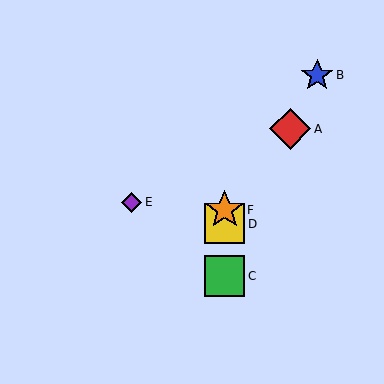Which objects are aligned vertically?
Objects C, D, F are aligned vertically.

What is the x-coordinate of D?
Object D is at x≈225.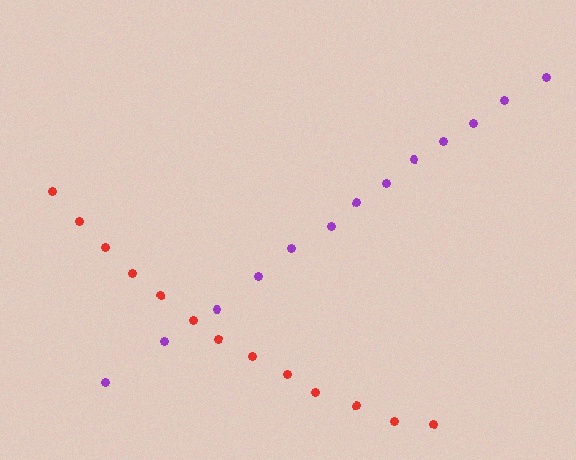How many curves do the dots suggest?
There are 2 distinct paths.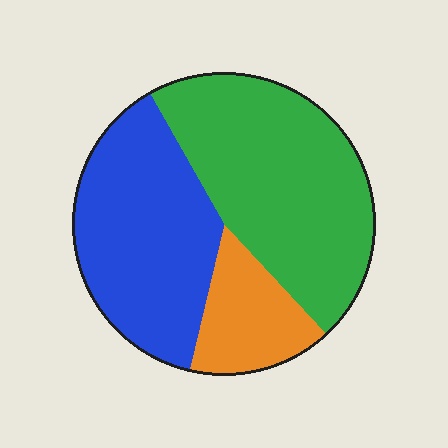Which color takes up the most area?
Green, at roughly 45%.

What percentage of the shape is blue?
Blue takes up between a quarter and a half of the shape.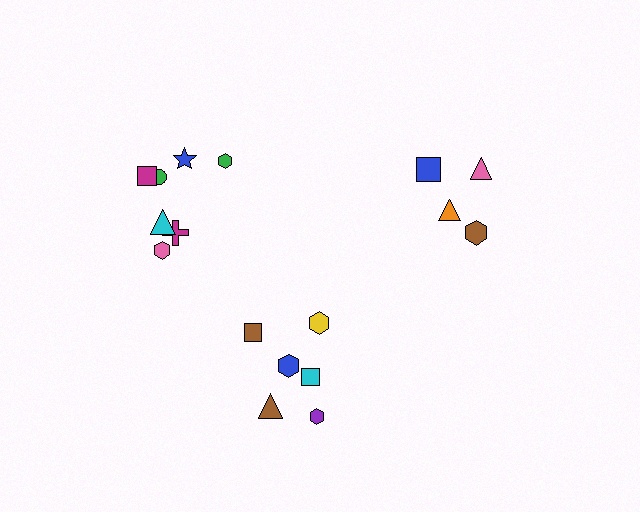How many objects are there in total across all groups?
There are 17 objects.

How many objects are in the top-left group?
There are 7 objects.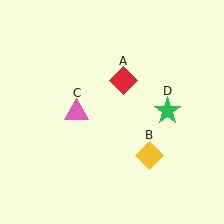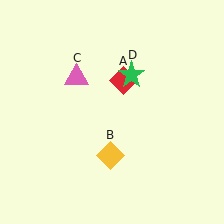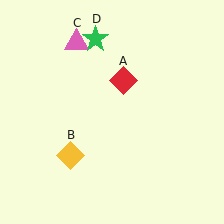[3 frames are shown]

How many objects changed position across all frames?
3 objects changed position: yellow diamond (object B), pink triangle (object C), green star (object D).